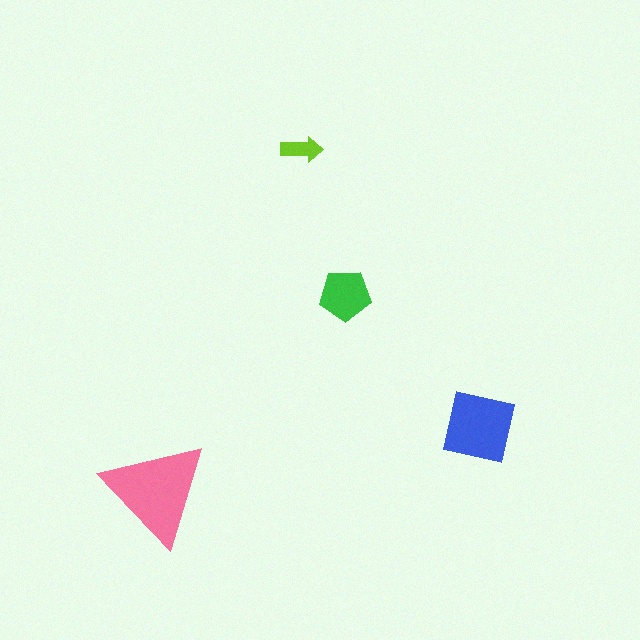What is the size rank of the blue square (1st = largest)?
2nd.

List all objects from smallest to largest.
The lime arrow, the green pentagon, the blue square, the pink triangle.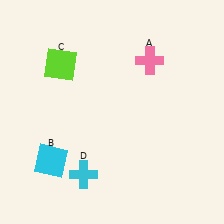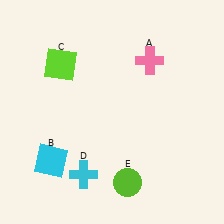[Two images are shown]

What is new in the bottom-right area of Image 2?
A lime circle (E) was added in the bottom-right area of Image 2.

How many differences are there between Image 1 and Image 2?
There is 1 difference between the two images.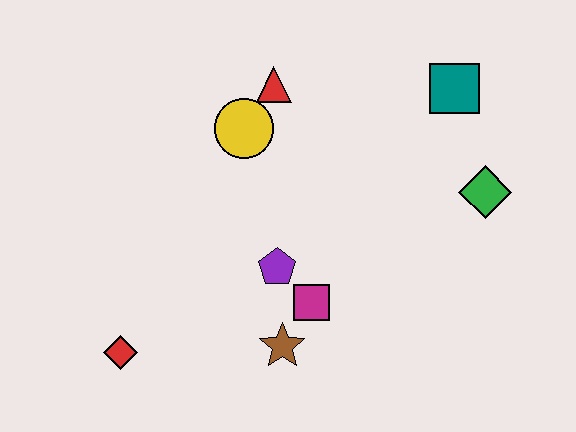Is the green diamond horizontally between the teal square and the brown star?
No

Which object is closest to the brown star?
The magenta square is closest to the brown star.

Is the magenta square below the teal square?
Yes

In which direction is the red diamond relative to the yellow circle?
The red diamond is below the yellow circle.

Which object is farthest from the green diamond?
The red diamond is farthest from the green diamond.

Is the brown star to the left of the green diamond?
Yes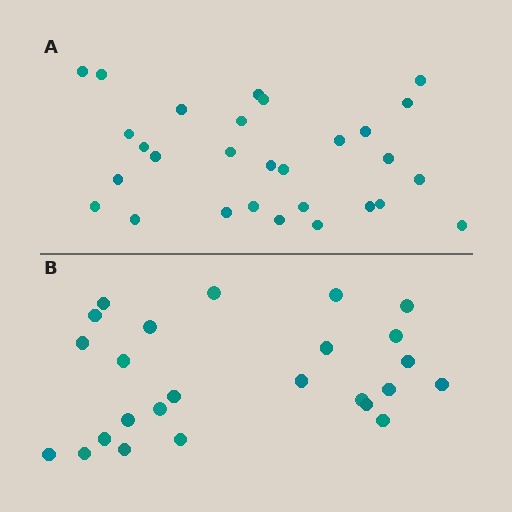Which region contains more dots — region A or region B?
Region A (the top region) has more dots.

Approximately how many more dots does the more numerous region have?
Region A has about 4 more dots than region B.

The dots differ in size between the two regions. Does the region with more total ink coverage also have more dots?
No. Region B has more total ink coverage because its dots are larger, but region A actually contains more individual dots. Total area can be misleading — the number of items is what matters here.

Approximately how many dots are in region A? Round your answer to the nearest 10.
About 30 dots. (The exact count is 29, which rounds to 30.)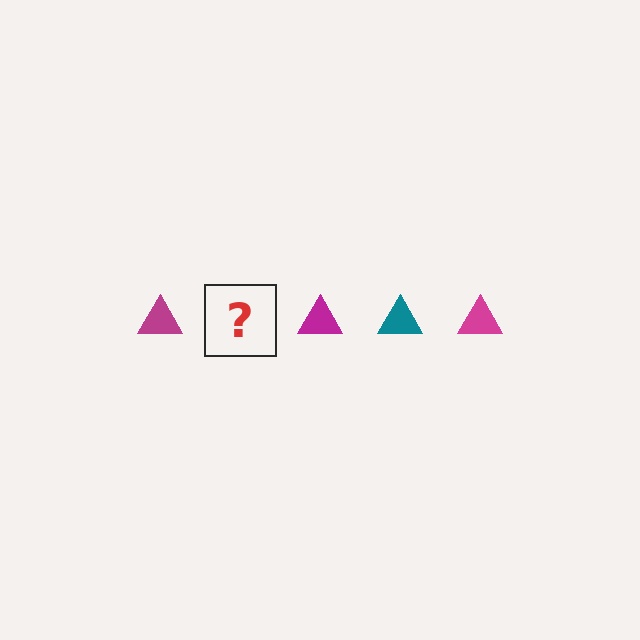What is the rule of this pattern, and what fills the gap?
The rule is that the pattern cycles through magenta, teal triangles. The gap should be filled with a teal triangle.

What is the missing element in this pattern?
The missing element is a teal triangle.